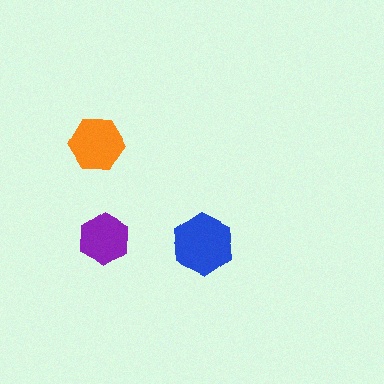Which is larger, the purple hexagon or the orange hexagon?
The orange one.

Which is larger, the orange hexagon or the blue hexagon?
The blue one.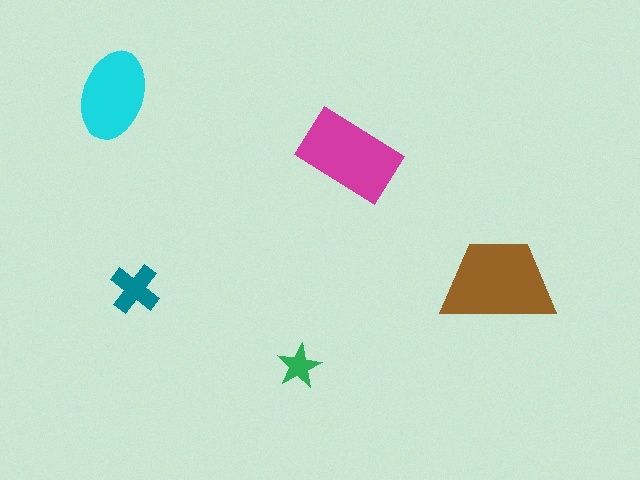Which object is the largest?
The brown trapezoid.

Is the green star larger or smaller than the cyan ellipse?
Smaller.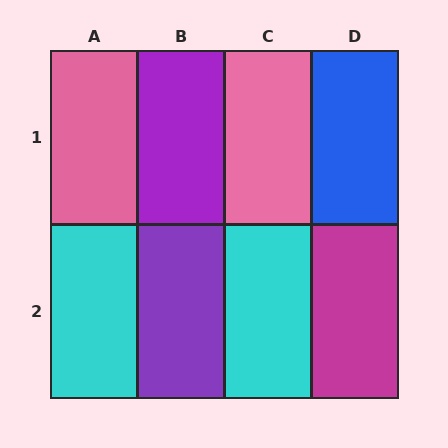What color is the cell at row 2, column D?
Magenta.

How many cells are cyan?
2 cells are cyan.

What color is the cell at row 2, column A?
Cyan.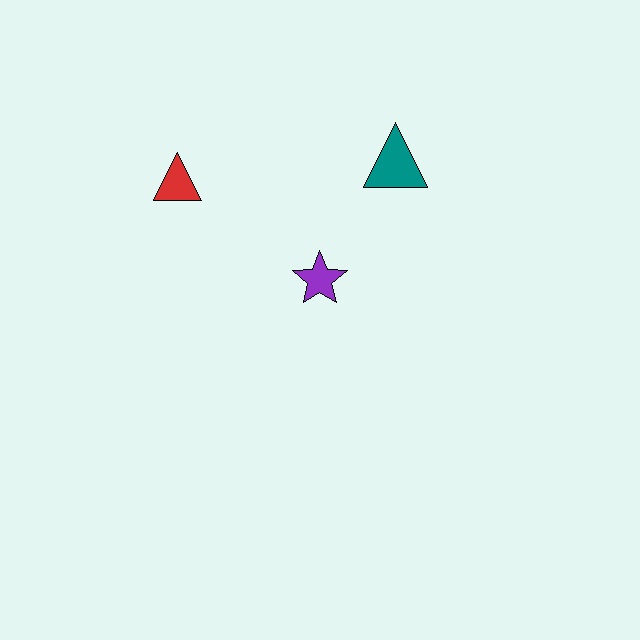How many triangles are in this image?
There are 2 triangles.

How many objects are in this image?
There are 3 objects.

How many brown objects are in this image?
There are no brown objects.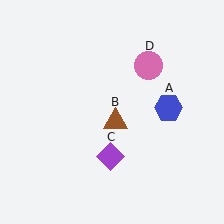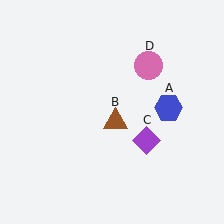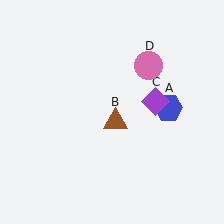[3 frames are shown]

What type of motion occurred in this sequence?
The purple diamond (object C) rotated counterclockwise around the center of the scene.